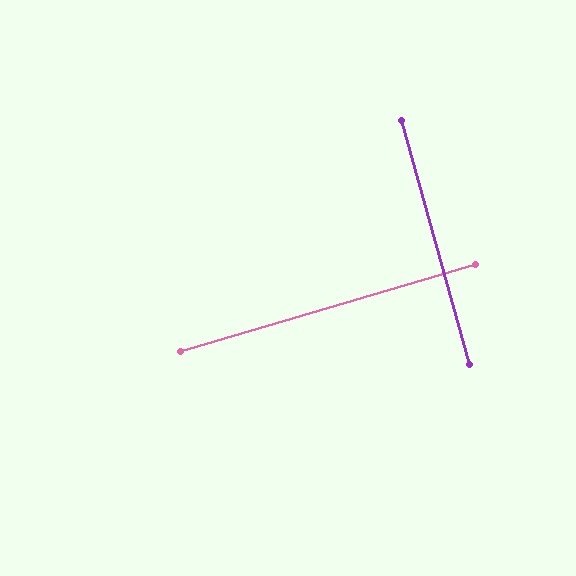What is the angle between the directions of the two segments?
Approximately 89 degrees.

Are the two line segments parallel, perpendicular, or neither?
Perpendicular — they meet at approximately 89°.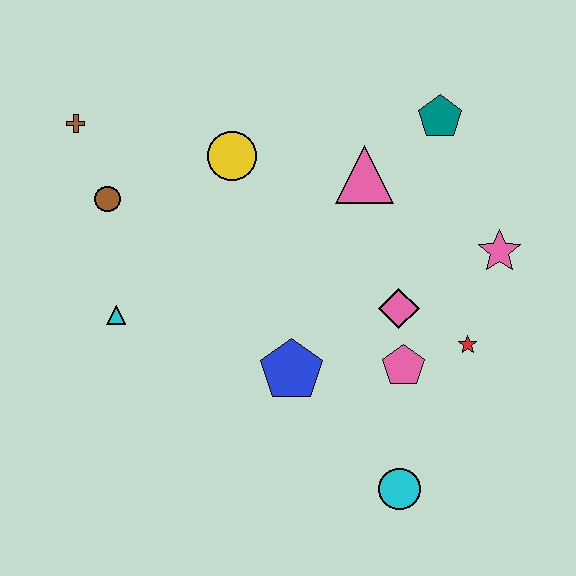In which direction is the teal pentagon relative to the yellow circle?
The teal pentagon is to the right of the yellow circle.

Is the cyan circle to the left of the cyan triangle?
No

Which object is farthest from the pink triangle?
The cyan circle is farthest from the pink triangle.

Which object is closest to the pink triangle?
The teal pentagon is closest to the pink triangle.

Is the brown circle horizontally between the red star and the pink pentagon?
No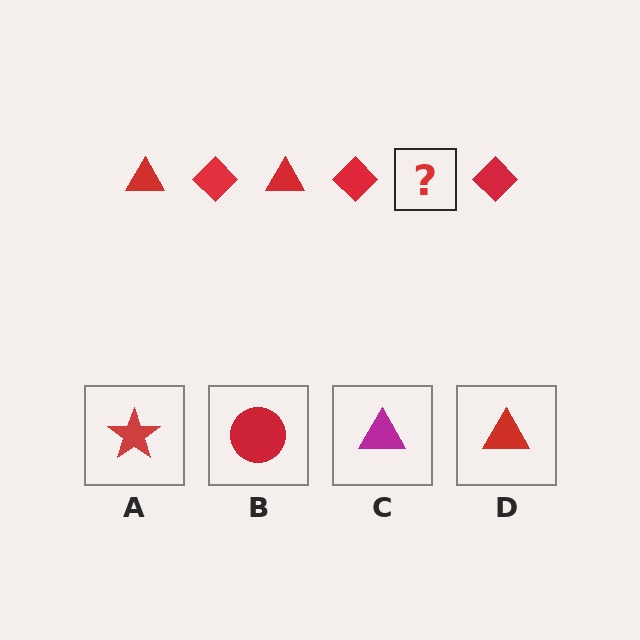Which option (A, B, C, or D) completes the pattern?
D.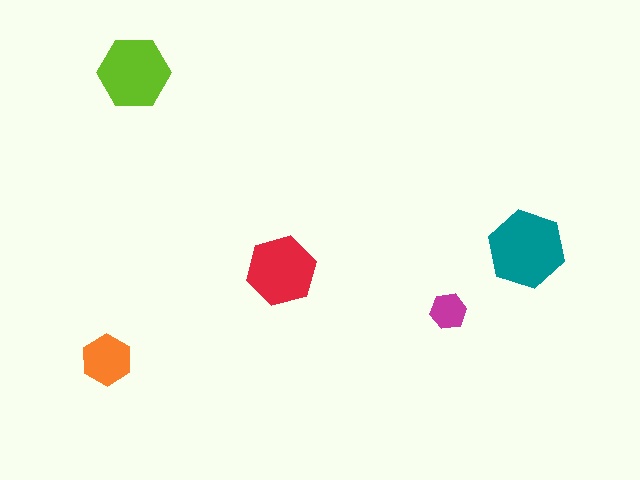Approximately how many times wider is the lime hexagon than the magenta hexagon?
About 2 times wider.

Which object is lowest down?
The orange hexagon is bottommost.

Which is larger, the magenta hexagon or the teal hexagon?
The teal one.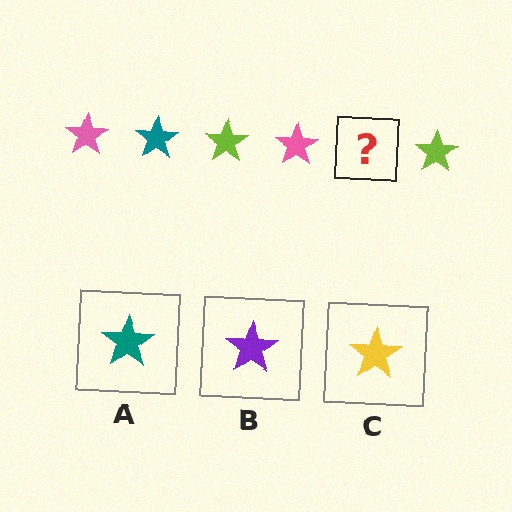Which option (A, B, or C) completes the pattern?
A.